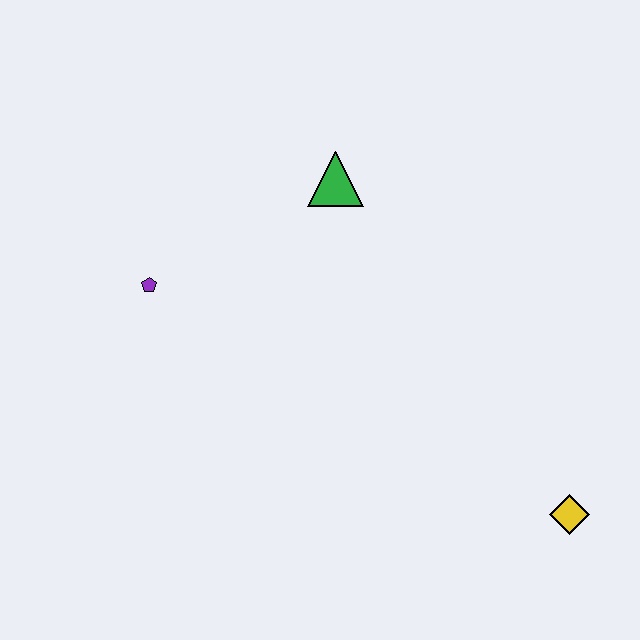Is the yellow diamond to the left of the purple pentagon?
No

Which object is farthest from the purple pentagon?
The yellow diamond is farthest from the purple pentagon.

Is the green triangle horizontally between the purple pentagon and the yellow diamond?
Yes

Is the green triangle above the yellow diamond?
Yes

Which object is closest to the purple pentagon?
The green triangle is closest to the purple pentagon.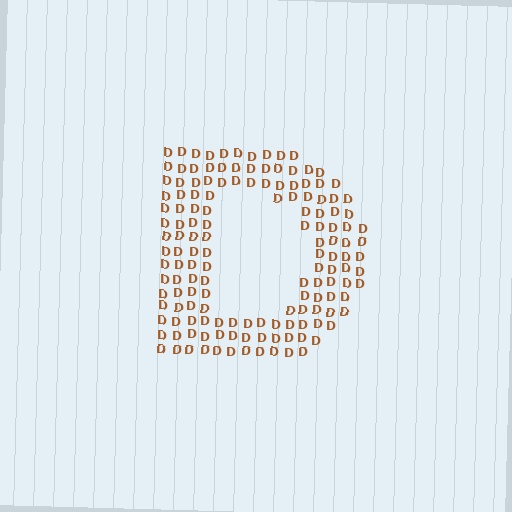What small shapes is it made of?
It is made of small letter D's.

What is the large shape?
The large shape is the letter D.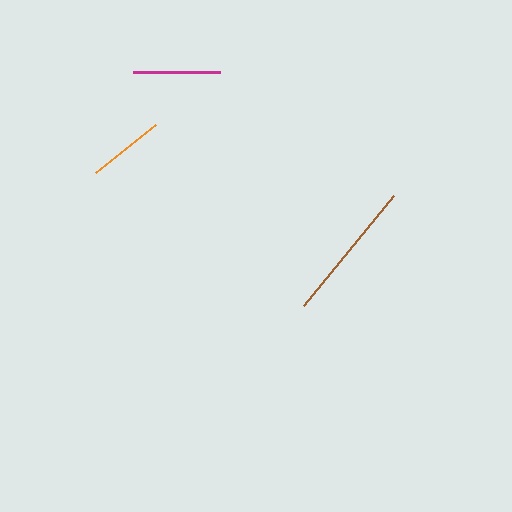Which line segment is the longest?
The brown line is the longest at approximately 142 pixels.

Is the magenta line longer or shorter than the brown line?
The brown line is longer than the magenta line.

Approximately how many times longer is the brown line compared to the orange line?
The brown line is approximately 1.9 times the length of the orange line.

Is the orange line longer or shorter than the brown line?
The brown line is longer than the orange line.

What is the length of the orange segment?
The orange segment is approximately 76 pixels long.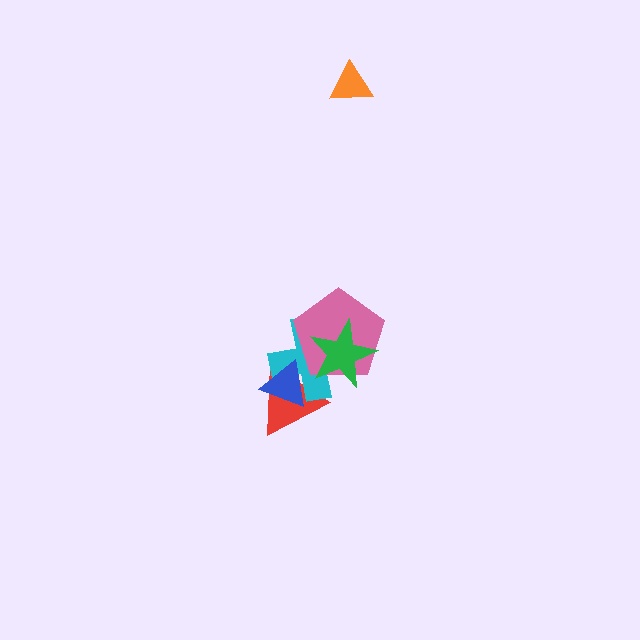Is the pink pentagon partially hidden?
Yes, it is partially covered by another shape.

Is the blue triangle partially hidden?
No, no other shape covers it.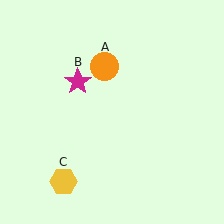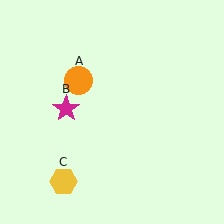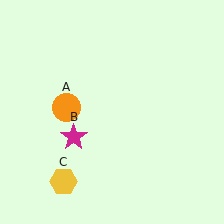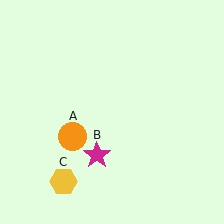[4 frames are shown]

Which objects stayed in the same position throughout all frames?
Yellow hexagon (object C) remained stationary.